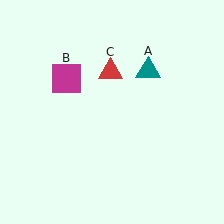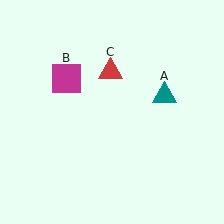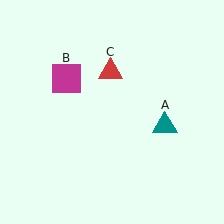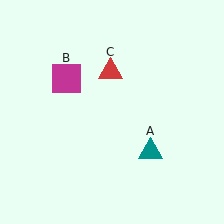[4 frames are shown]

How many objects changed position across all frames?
1 object changed position: teal triangle (object A).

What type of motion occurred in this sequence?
The teal triangle (object A) rotated clockwise around the center of the scene.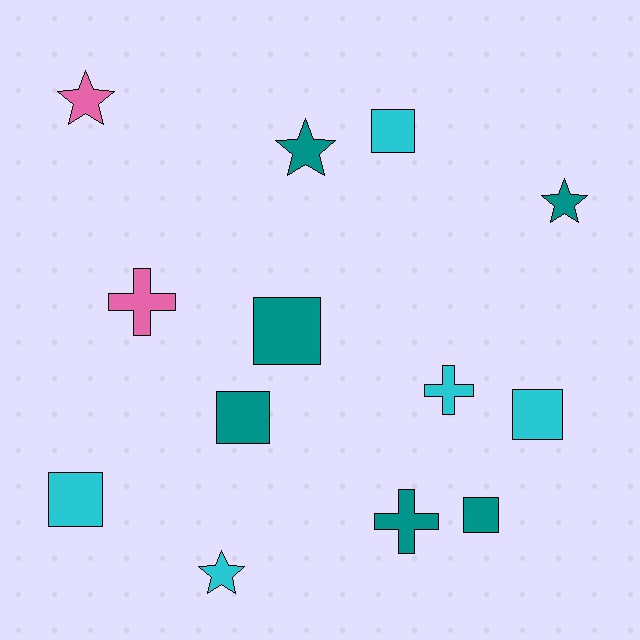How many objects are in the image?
There are 13 objects.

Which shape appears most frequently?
Square, with 6 objects.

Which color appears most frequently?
Teal, with 6 objects.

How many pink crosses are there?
There is 1 pink cross.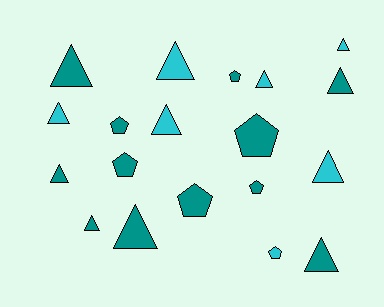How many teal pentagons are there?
There are 6 teal pentagons.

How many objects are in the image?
There are 19 objects.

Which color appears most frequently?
Teal, with 12 objects.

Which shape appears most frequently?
Triangle, with 12 objects.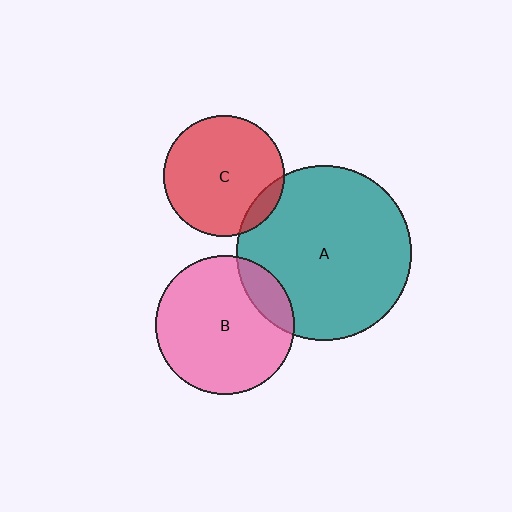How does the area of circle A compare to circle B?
Approximately 1.6 times.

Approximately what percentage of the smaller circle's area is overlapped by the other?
Approximately 10%.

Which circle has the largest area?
Circle A (teal).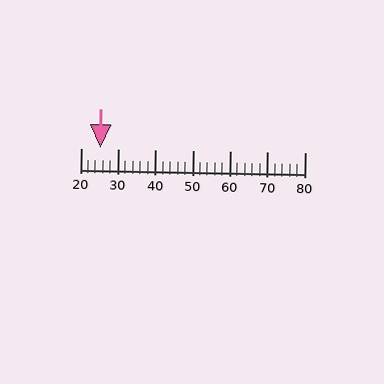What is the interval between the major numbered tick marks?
The major tick marks are spaced 10 units apart.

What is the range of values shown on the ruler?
The ruler shows values from 20 to 80.